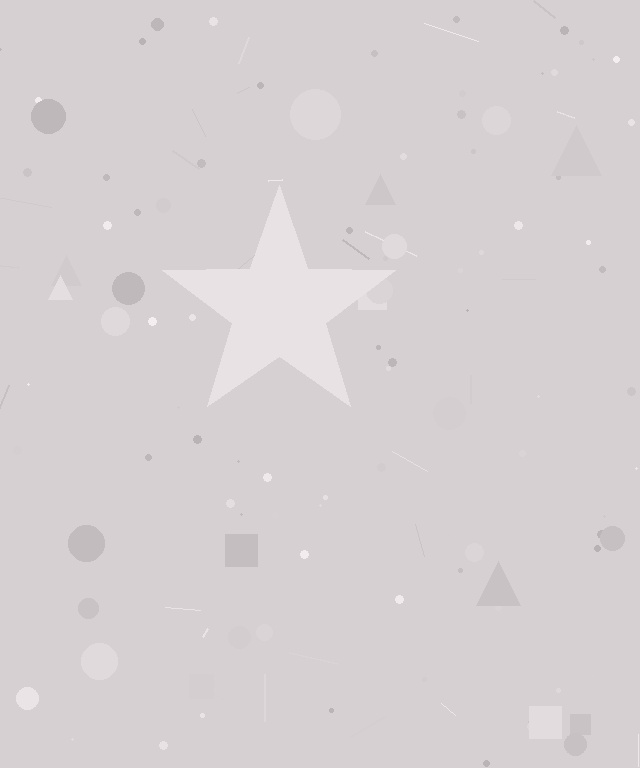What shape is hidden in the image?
A star is hidden in the image.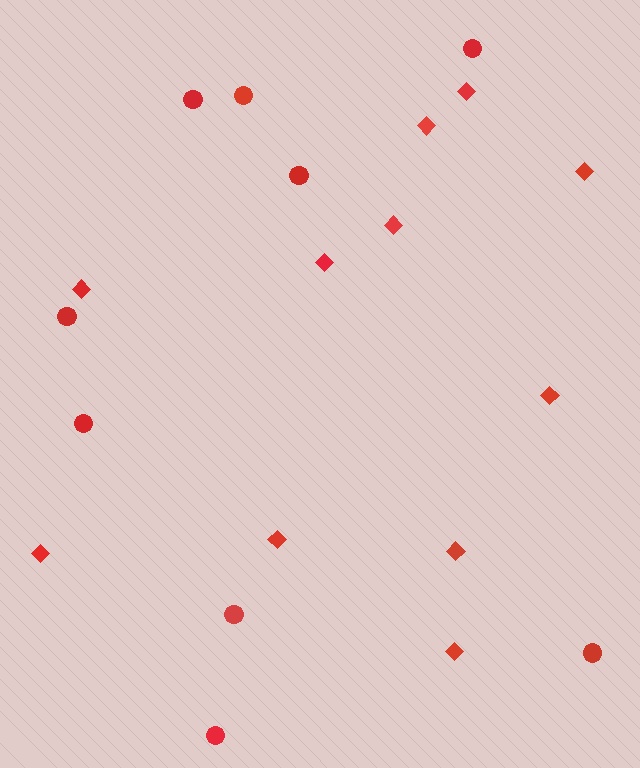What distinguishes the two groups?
There are 2 groups: one group of circles (9) and one group of diamonds (11).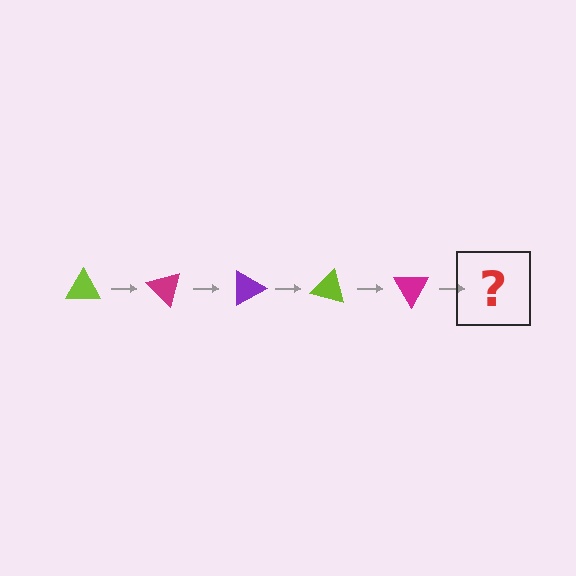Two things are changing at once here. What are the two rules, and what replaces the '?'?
The two rules are that it rotates 45 degrees each step and the color cycles through lime, magenta, and purple. The '?' should be a purple triangle, rotated 225 degrees from the start.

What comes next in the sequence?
The next element should be a purple triangle, rotated 225 degrees from the start.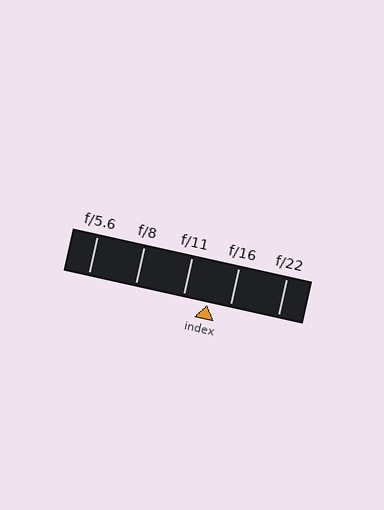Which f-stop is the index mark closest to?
The index mark is closest to f/16.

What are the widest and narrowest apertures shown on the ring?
The widest aperture shown is f/5.6 and the narrowest is f/22.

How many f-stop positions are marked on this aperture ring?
There are 5 f-stop positions marked.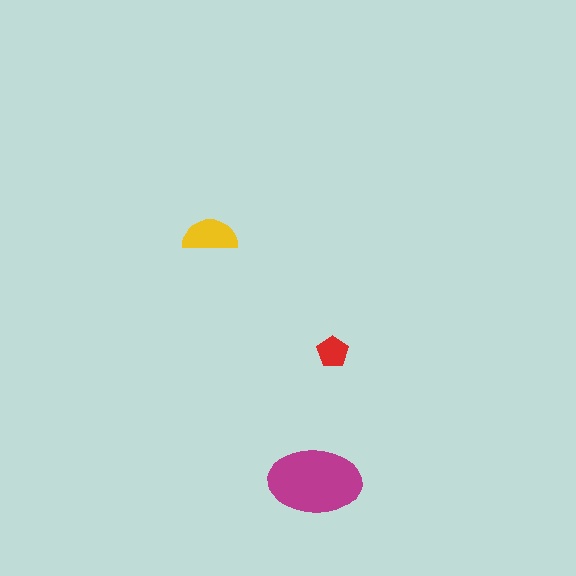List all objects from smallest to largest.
The red pentagon, the yellow semicircle, the magenta ellipse.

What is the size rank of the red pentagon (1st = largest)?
3rd.